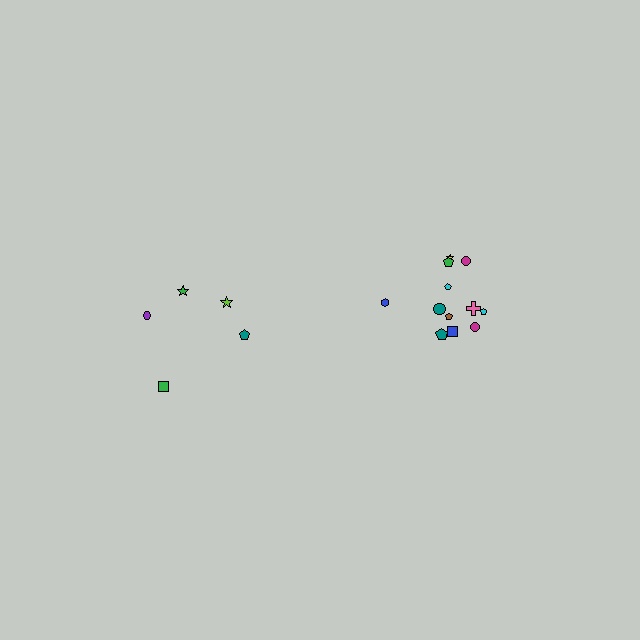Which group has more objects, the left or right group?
The right group.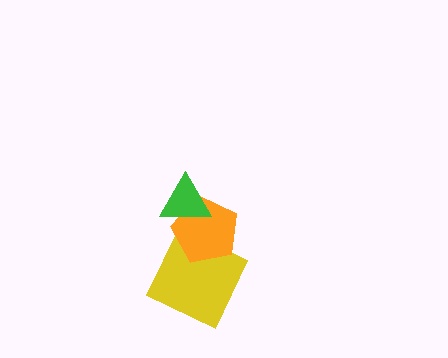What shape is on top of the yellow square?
The orange pentagon is on top of the yellow square.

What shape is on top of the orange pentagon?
The green triangle is on top of the orange pentagon.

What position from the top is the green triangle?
The green triangle is 1st from the top.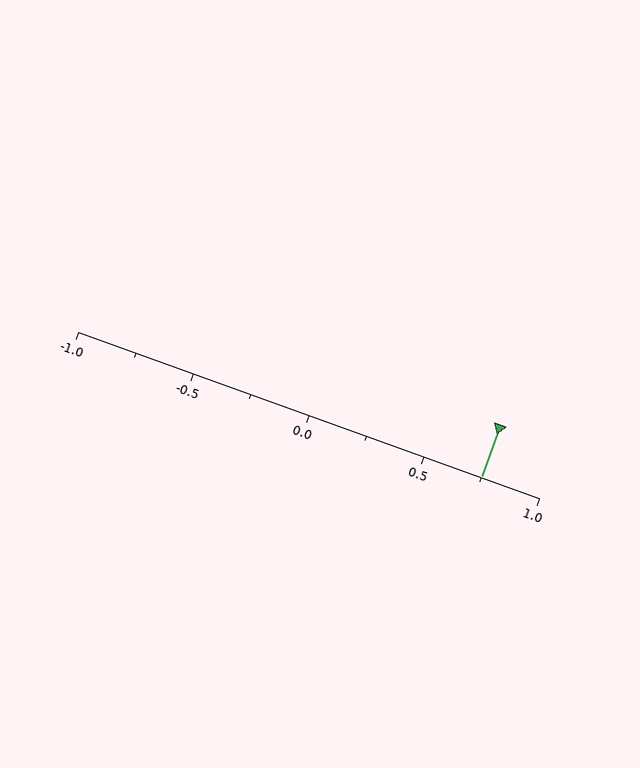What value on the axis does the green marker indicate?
The marker indicates approximately 0.75.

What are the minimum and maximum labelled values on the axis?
The axis runs from -1.0 to 1.0.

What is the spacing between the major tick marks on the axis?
The major ticks are spaced 0.5 apart.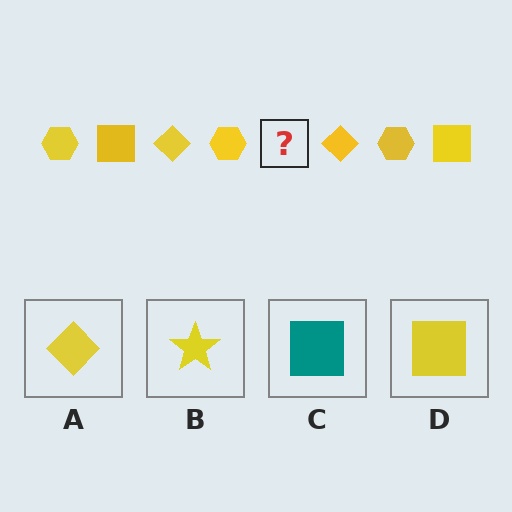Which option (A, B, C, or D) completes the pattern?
D.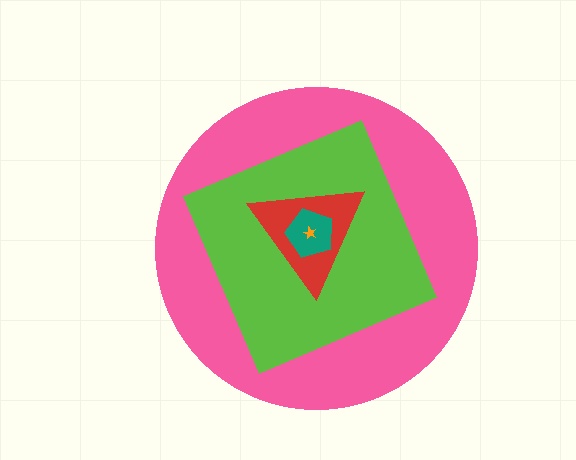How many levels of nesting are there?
5.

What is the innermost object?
The orange star.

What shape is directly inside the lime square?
The red triangle.